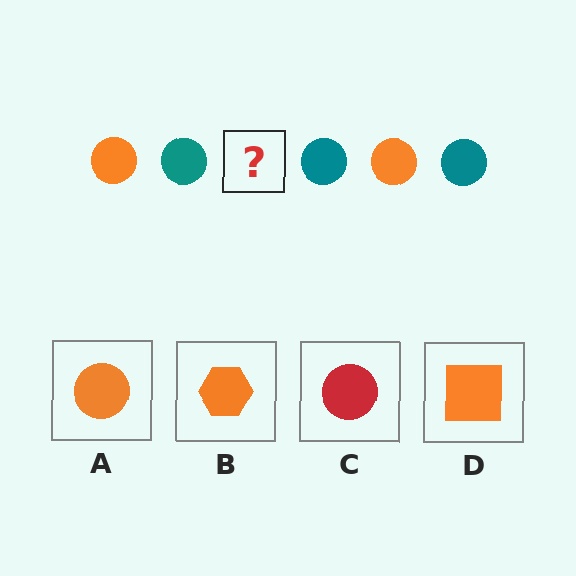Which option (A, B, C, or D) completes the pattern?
A.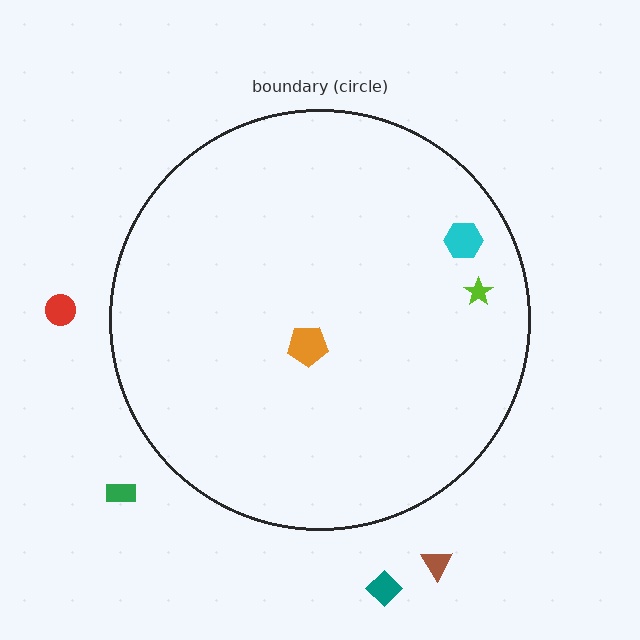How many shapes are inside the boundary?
3 inside, 4 outside.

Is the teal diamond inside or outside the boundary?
Outside.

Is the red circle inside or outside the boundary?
Outside.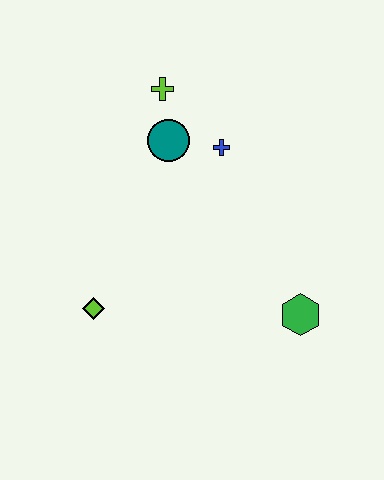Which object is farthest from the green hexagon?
The lime cross is farthest from the green hexagon.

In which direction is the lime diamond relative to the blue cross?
The lime diamond is below the blue cross.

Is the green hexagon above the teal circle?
No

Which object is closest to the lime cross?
The teal circle is closest to the lime cross.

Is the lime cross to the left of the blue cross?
Yes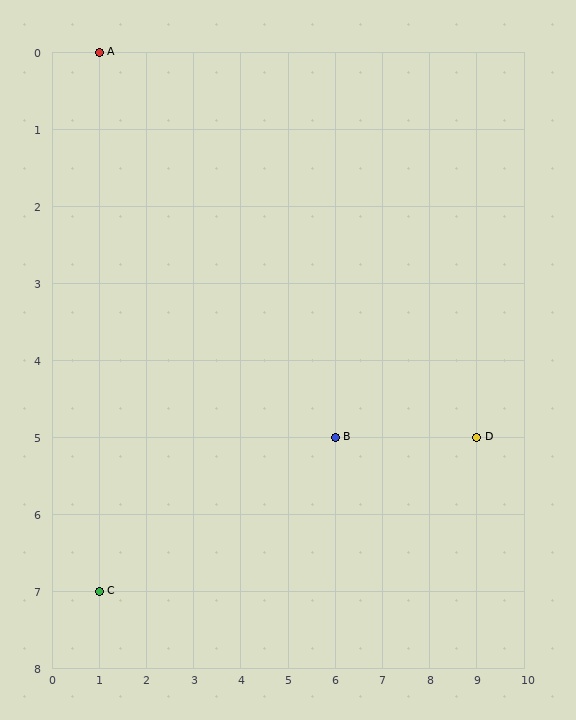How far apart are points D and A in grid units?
Points D and A are 8 columns and 5 rows apart (about 9.4 grid units diagonally).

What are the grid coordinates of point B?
Point B is at grid coordinates (6, 5).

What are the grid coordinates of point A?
Point A is at grid coordinates (1, 0).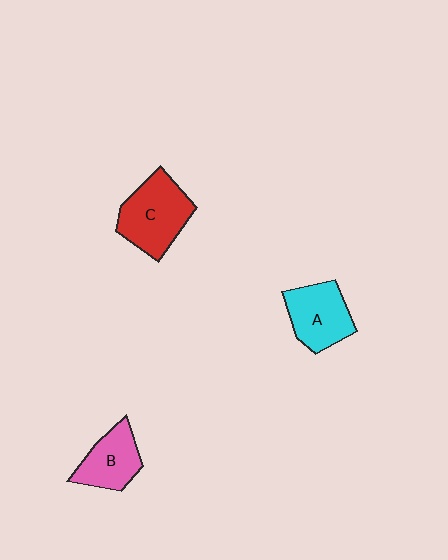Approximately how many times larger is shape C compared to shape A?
Approximately 1.2 times.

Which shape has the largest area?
Shape C (red).